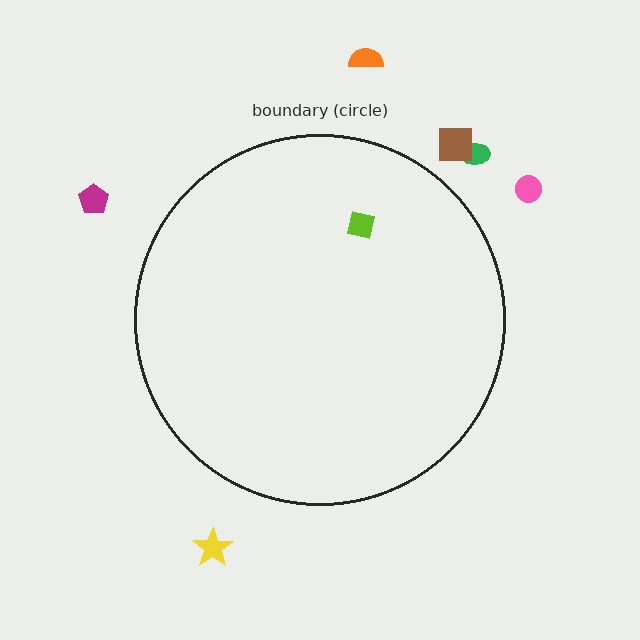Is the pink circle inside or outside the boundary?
Outside.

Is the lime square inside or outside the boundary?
Inside.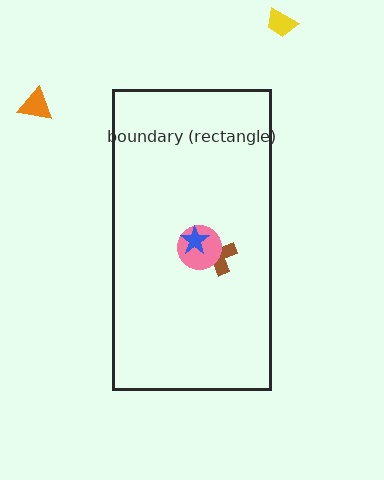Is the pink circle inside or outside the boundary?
Inside.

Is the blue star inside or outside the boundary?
Inside.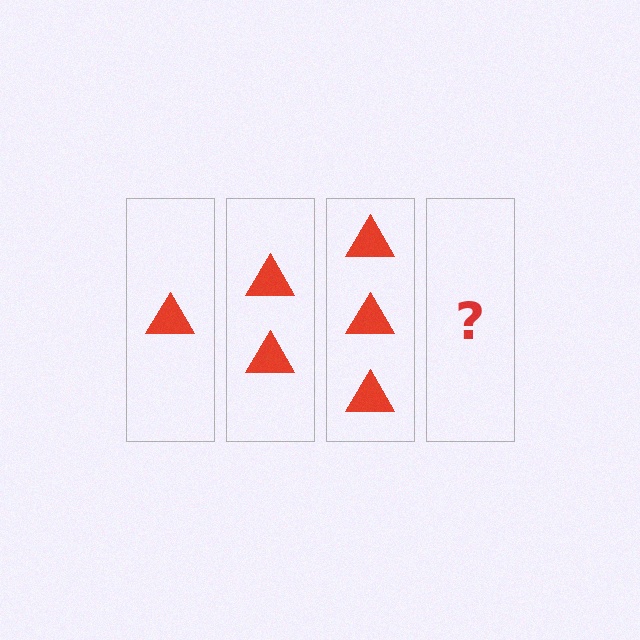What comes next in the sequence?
The next element should be 4 triangles.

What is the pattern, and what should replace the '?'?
The pattern is that each step adds one more triangle. The '?' should be 4 triangles.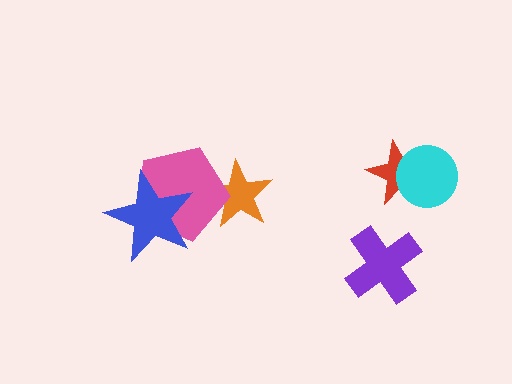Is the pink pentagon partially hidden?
Yes, it is partially covered by another shape.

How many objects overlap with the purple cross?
0 objects overlap with the purple cross.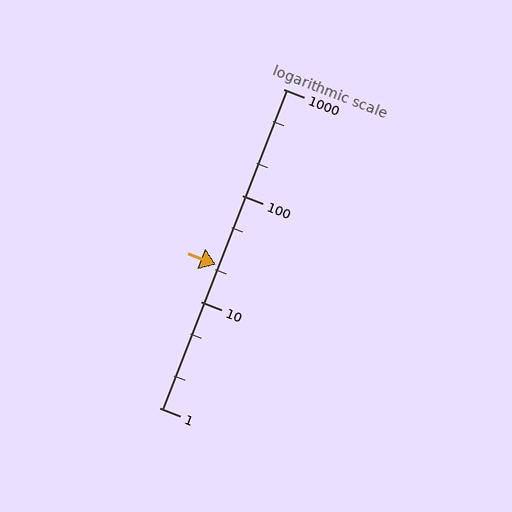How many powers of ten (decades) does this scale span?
The scale spans 3 decades, from 1 to 1000.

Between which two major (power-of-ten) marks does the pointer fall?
The pointer is between 10 and 100.